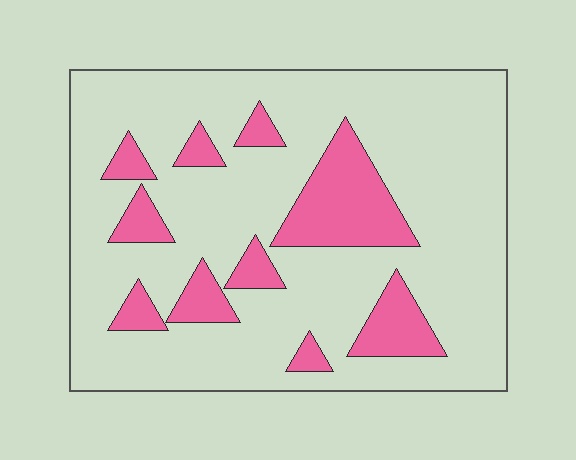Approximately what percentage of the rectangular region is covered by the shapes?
Approximately 20%.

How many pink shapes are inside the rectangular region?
10.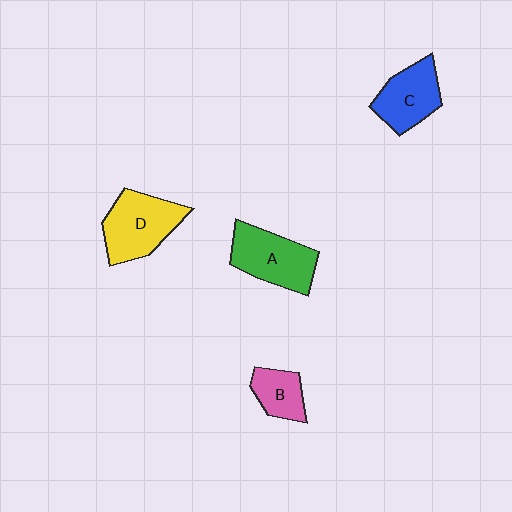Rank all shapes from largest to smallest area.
From largest to smallest: D (yellow), A (green), C (blue), B (pink).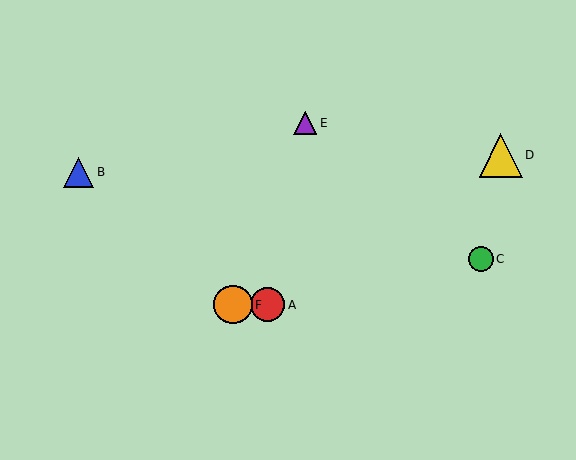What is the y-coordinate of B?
Object B is at y≈172.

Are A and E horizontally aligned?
No, A is at y≈305 and E is at y≈123.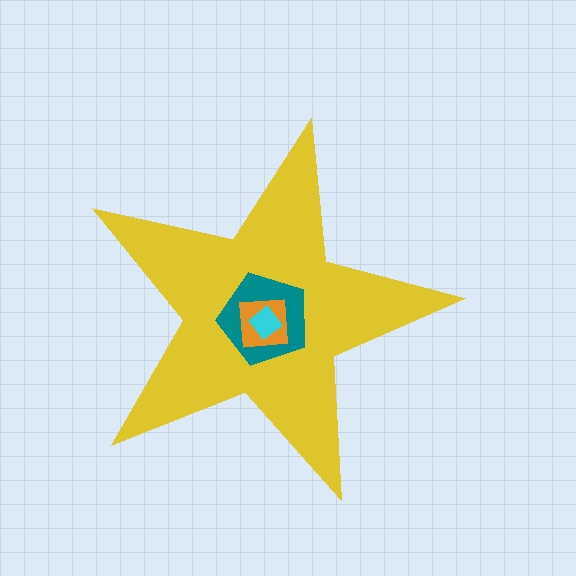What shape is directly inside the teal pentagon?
The orange square.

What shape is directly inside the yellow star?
The teal pentagon.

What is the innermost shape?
The cyan diamond.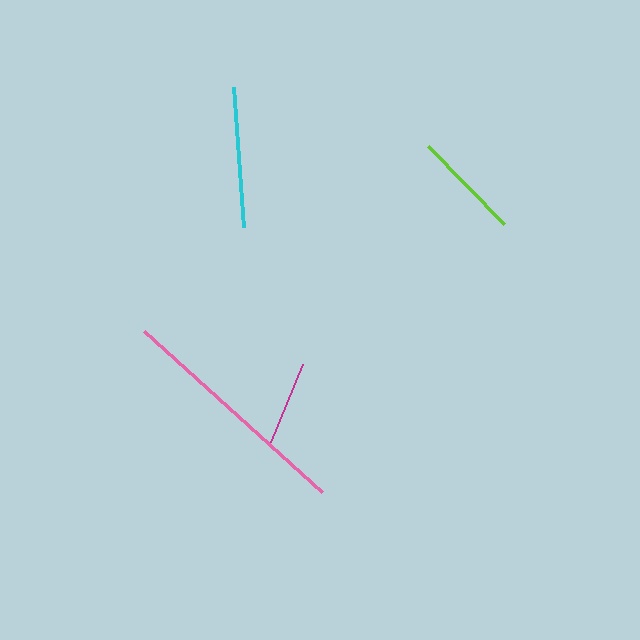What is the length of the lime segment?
The lime segment is approximately 110 pixels long.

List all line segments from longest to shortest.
From longest to shortest: pink, cyan, lime, magenta.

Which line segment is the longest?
The pink line is the longest at approximately 241 pixels.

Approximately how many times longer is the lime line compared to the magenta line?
The lime line is approximately 1.3 times the length of the magenta line.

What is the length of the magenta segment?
The magenta segment is approximately 84 pixels long.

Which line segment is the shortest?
The magenta line is the shortest at approximately 84 pixels.